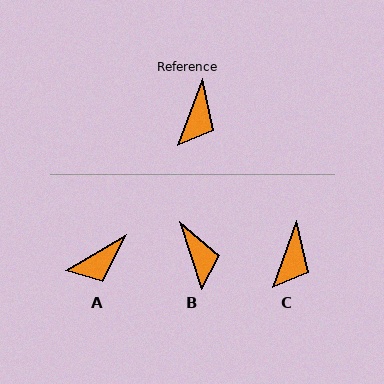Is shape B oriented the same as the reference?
No, it is off by about 38 degrees.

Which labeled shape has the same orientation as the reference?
C.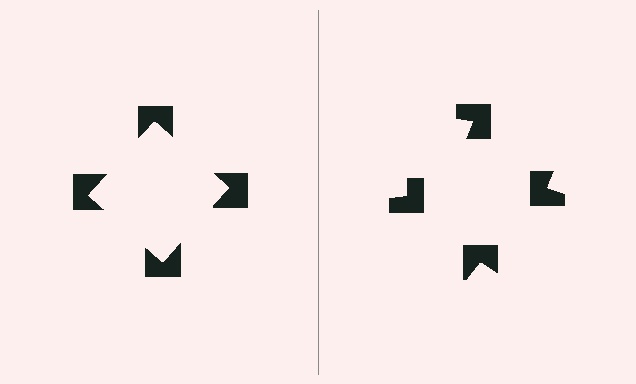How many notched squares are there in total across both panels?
8 — 4 on each side.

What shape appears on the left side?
An illusory square.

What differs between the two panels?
The notched squares are positioned identically on both sides; only the wedge orientations differ. On the left they align to a square; on the right they are misaligned.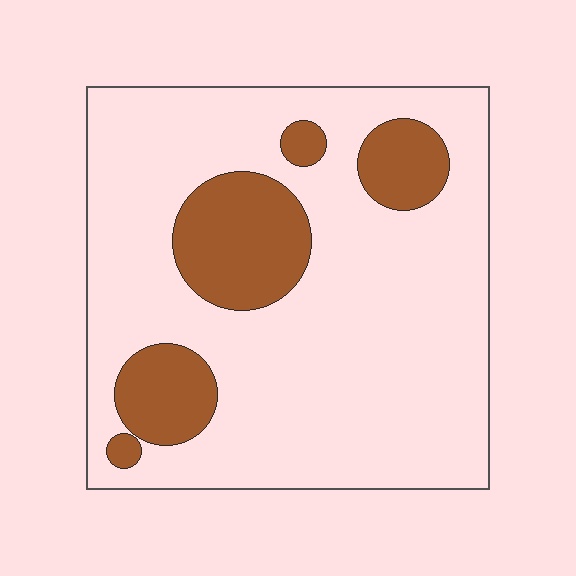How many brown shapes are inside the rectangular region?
5.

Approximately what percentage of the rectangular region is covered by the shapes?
Approximately 20%.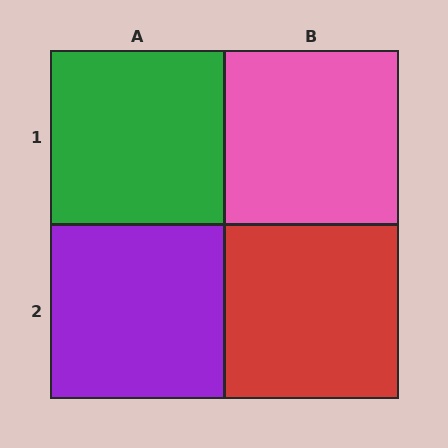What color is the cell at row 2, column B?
Red.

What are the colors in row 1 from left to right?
Green, pink.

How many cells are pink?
1 cell is pink.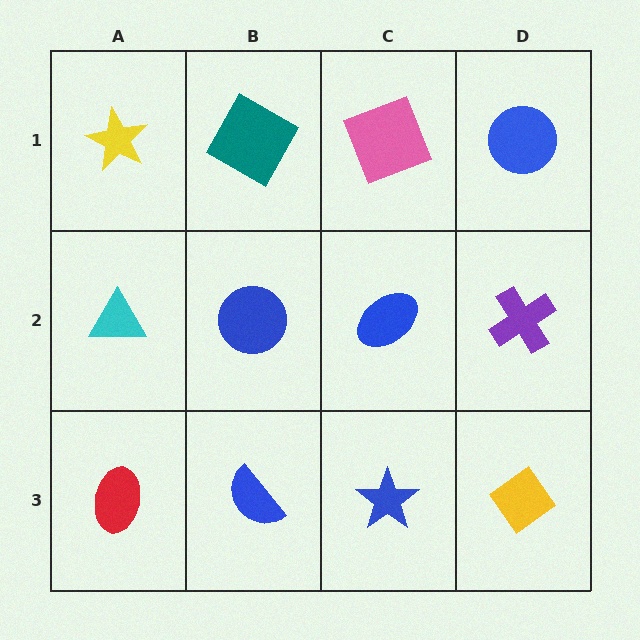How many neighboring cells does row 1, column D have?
2.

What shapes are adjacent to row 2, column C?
A pink square (row 1, column C), a blue star (row 3, column C), a blue circle (row 2, column B), a purple cross (row 2, column D).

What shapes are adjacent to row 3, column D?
A purple cross (row 2, column D), a blue star (row 3, column C).